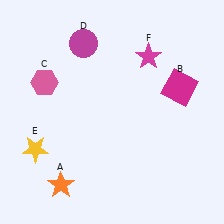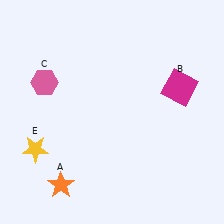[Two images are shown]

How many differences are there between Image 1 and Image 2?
There are 2 differences between the two images.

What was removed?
The magenta circle (D), the magenta star (F) were removed in Image 2.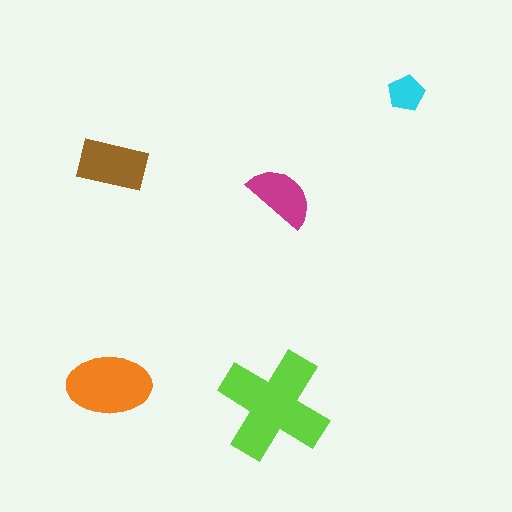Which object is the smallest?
The cyan pentagon.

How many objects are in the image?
There are 5 objects in the image.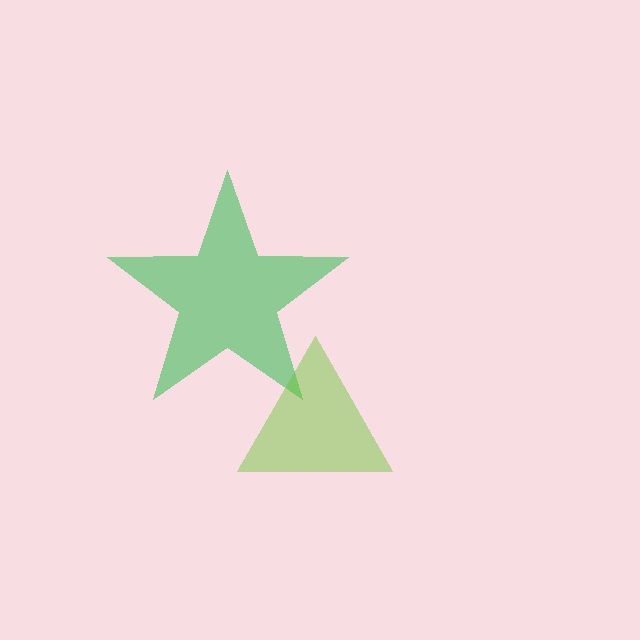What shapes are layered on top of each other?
The layered shapes are: a green star, a lime triangle.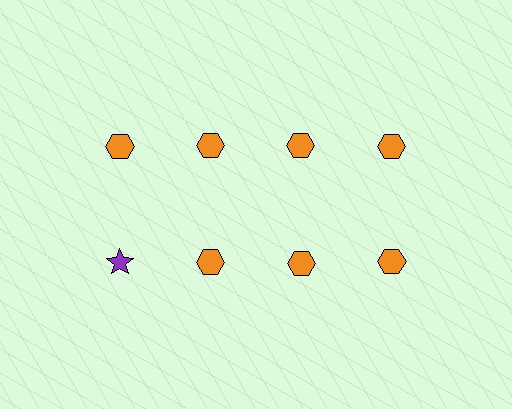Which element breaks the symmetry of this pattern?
The purple star in the second row, leftmost column breaks the symmetry. All other shapes are orange hexagons.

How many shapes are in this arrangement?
There are 8 shapes arranged in a grid pattern.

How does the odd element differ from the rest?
It differs in both color (purple instead of orange) and shape (star instead of hexagon).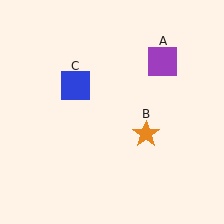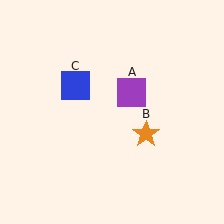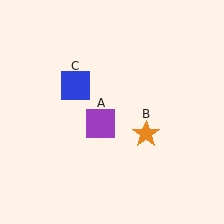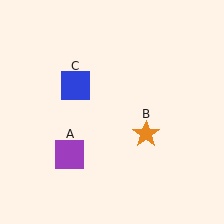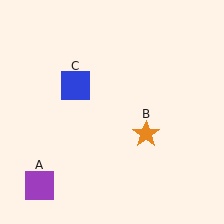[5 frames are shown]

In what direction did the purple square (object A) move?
The purple square (object A) moved down and to the left.